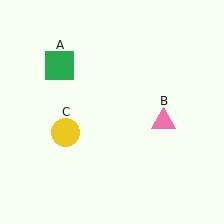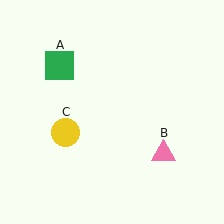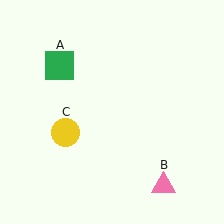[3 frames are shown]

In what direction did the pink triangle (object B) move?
The pink triangle (object B) moved down.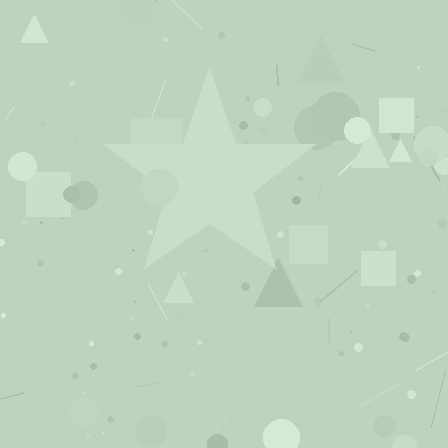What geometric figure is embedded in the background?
A star is embedded in the background.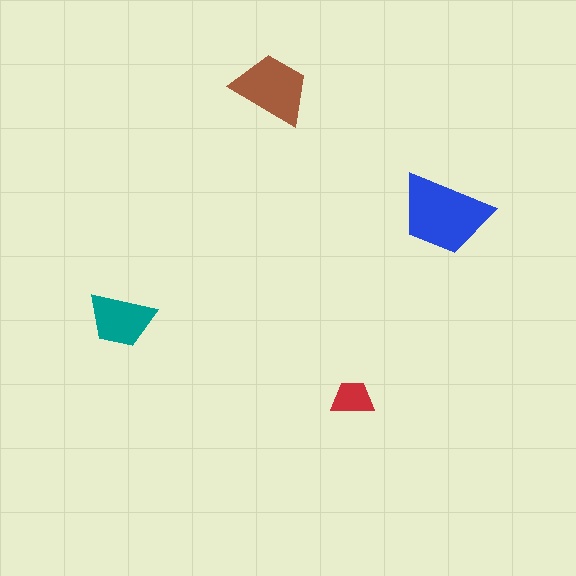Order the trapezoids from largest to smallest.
the blue one, the brown one, the teal one, the red one.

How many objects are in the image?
There are 4 objects in the image.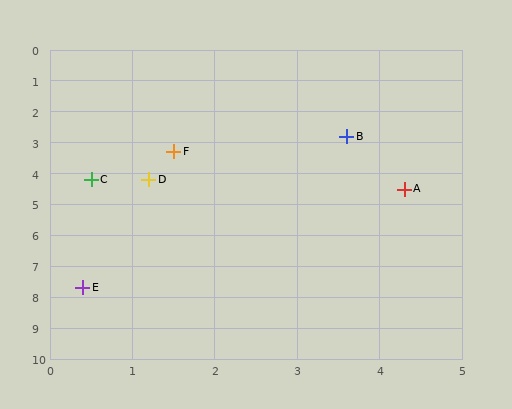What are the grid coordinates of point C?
Point C is at approximately (0.5, 4.2).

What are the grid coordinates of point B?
Point B is at approximately (3.6, 2.8).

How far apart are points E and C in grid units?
Points E and C are about 3.5 grid units apart.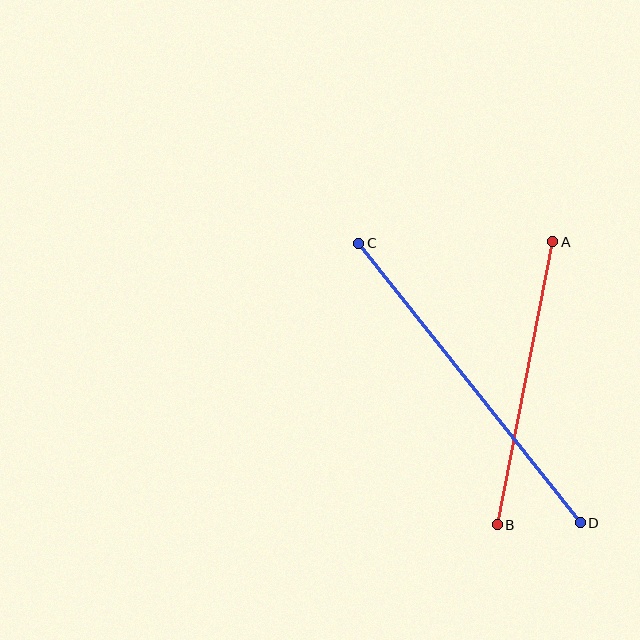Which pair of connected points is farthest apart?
Points C and D are farthest apart.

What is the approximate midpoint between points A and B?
The midpoint is at approximately (525, 383) pixels.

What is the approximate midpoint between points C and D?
The midpoint is at approximately (469, 383) pixels.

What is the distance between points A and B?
The distance is approximately 288 pixels.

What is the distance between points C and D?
The distance is approximately 357 pixels.